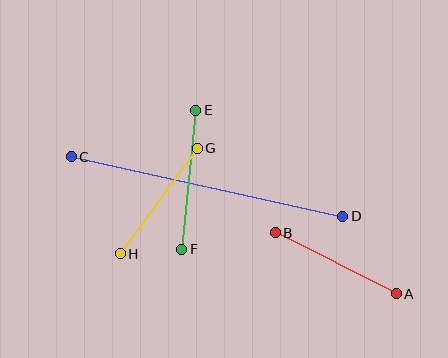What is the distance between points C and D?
The distance is approximately 278 pixels.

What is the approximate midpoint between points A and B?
The midpoint is at approximately (336, 263) pixels.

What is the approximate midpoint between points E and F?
The midpoint is at approximately (189, 180) pixels.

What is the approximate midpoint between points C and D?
The midpoint is at approximately (207, 187) pixels.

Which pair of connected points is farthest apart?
Points C and D are farthest apart.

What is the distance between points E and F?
The distance is approximately 140 pixels.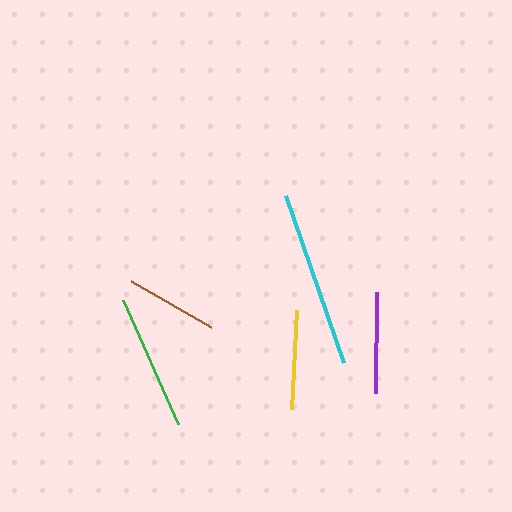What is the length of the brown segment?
The brown segment is approximately 93 pixels long.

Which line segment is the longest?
The cyan line is the longest at approximately 177 pixels.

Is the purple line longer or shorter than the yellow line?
The purple line is longer than the yellow line.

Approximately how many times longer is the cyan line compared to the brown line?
The cyan line is approximately 1.9 times the length of the brown line.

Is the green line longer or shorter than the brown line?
The green line is longer than the brown line.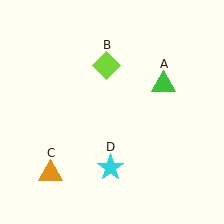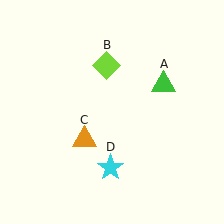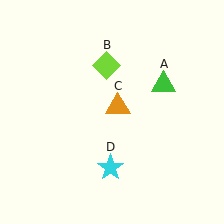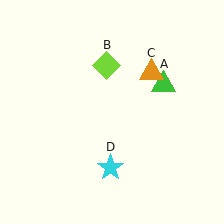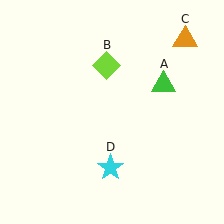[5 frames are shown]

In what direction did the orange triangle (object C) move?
The orange triangle (object C) moved up and to the right.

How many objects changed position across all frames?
1 object changed position: orange triangle (object C).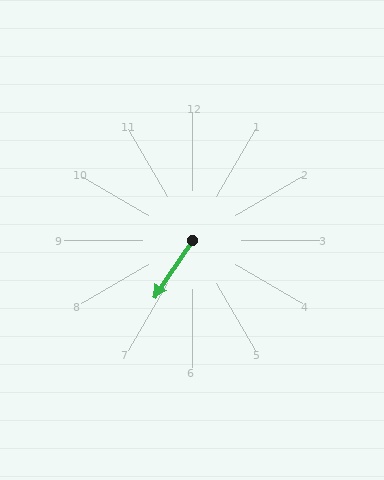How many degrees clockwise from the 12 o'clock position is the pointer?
Approximately 214 degrees.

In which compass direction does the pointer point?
Southwest.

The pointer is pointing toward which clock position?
Roughly 7 o'clock.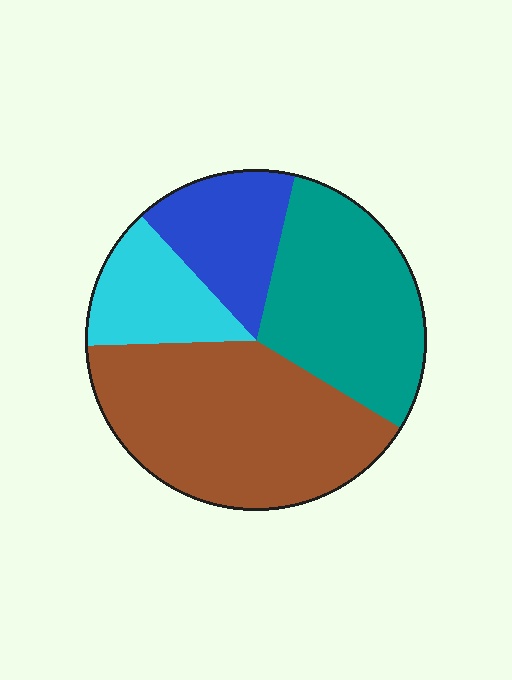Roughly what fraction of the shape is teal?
Teal takes up about one third (1/3) of the shape.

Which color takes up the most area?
Brown, at roughly 40%.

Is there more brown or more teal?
Brown.